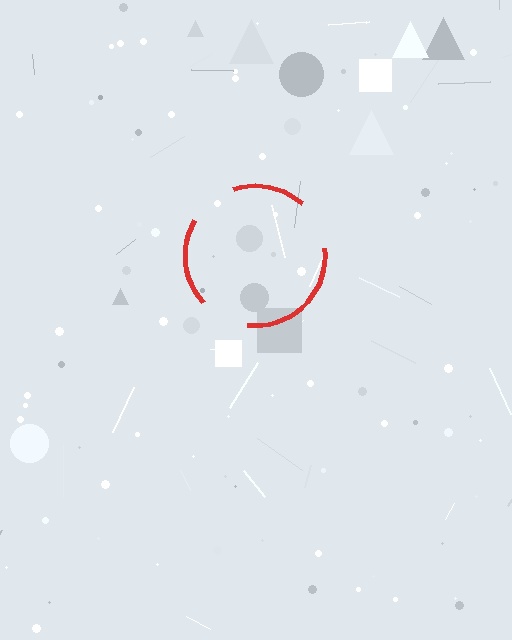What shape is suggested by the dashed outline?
The dashed outline suggests a circle.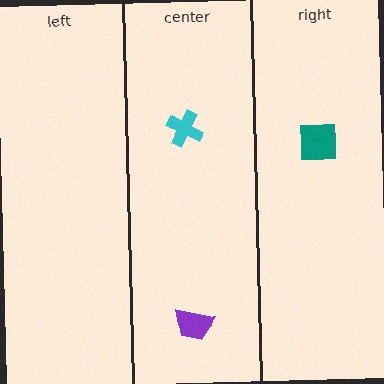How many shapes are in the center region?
2.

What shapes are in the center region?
The purple trapezoid, the cyan cross.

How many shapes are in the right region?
1.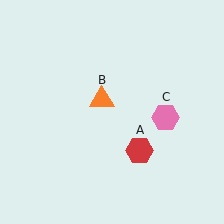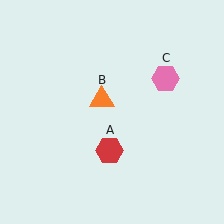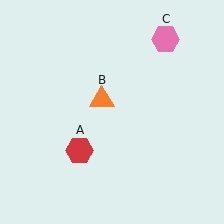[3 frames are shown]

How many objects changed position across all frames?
2 objects changed position: red hexagon (object A), pink hexagon (object C).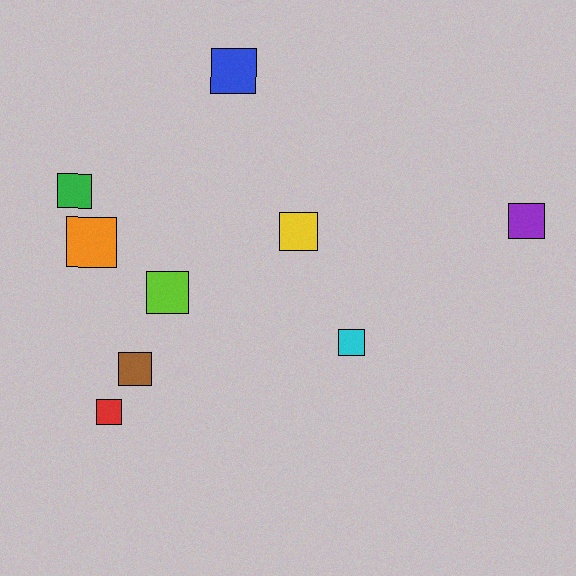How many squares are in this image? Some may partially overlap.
There are 9 squares.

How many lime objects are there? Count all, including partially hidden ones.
There is 1 lime object.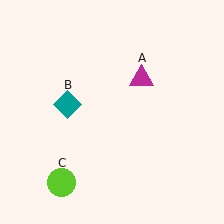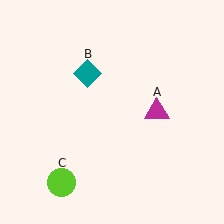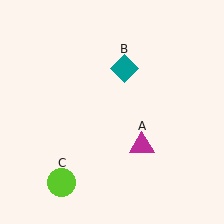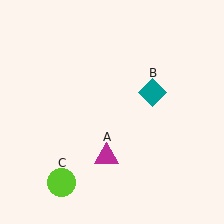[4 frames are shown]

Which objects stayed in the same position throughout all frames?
Lime circle (object C) remained stationary.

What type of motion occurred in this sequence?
The magenta triangle (object A), teal diamond (object B) rotated clockwise around the center of the scene.